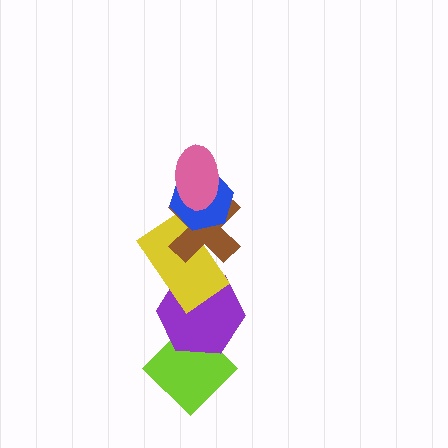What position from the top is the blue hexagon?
The blue hexagon is 2nd from the top.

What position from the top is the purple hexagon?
The purple hexagon is 5th from the top.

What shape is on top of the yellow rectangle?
The brown cross is on top of the yellow rectangle.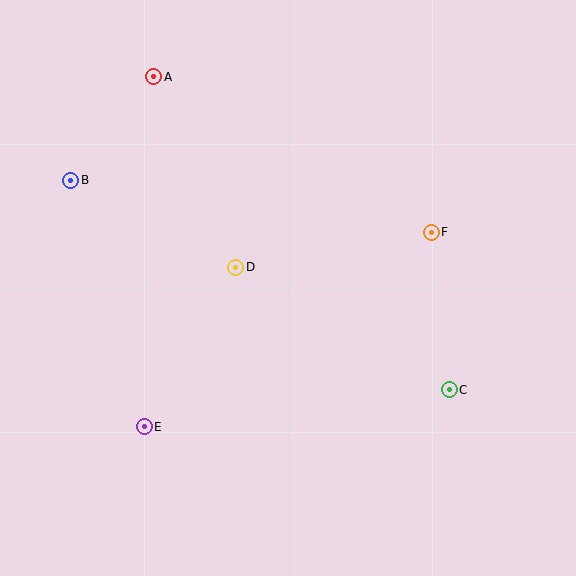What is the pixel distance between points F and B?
The distance between F and B is 365 pixels.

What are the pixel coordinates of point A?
Point A is at (154, 77).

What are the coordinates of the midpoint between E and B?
The midpoint between E and B is at (107, 303).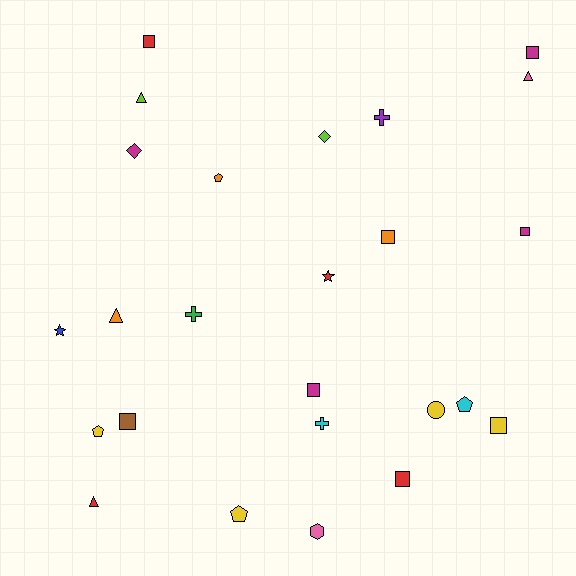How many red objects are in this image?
There are 4 red objects.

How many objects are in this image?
There are 25 objects.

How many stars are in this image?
There are 2 stars.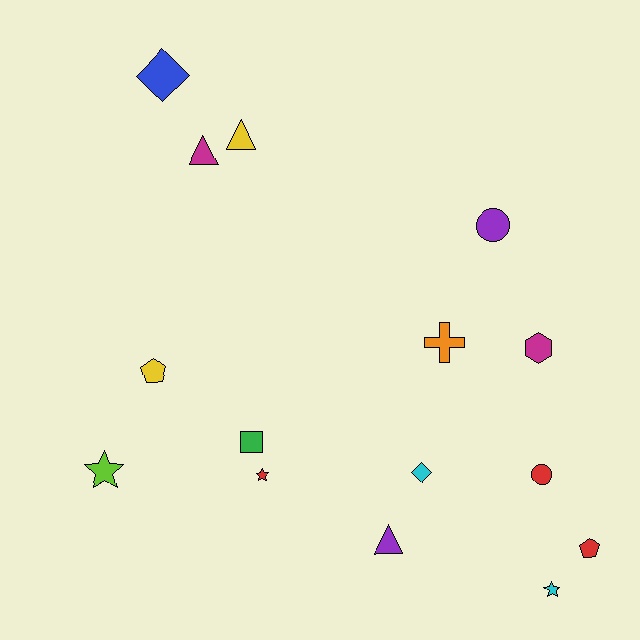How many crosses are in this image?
There is 1 cross.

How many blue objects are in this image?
There is 1 blue object.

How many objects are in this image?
There are 15 objects.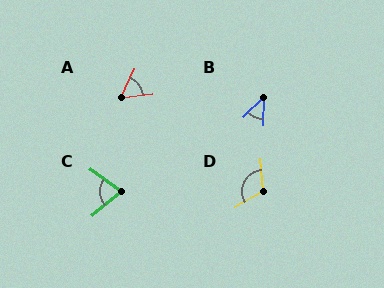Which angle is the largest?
D, at approximately 117 degrees.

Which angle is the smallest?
B, at approximately 43 degrees.